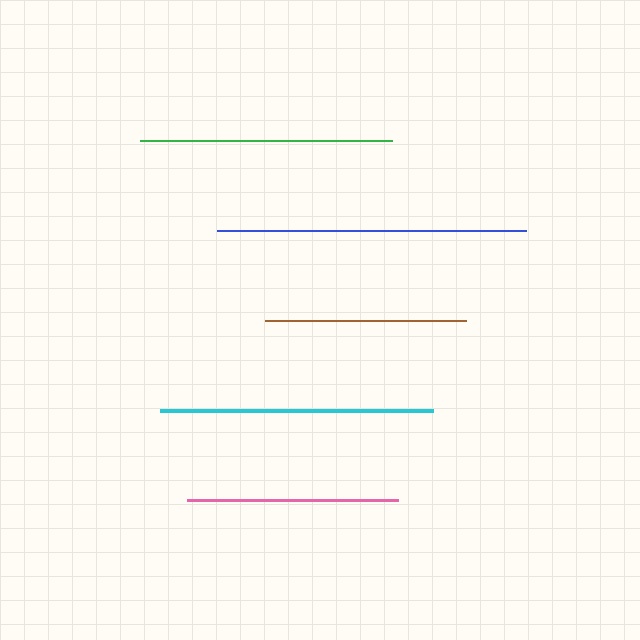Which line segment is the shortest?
The brown line is the shortest at approximately 201 pixels.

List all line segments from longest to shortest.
From longest to shortest: blue, cyan, green, pink, brown.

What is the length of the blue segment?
The blue segment is approximately 309 pixels long.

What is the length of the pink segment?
The pink segment is approximately 211 pixels long.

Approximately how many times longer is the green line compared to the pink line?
The green line is approximately 1.2 times the length of the pink line.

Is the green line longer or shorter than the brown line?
The green line is longer than the brown line.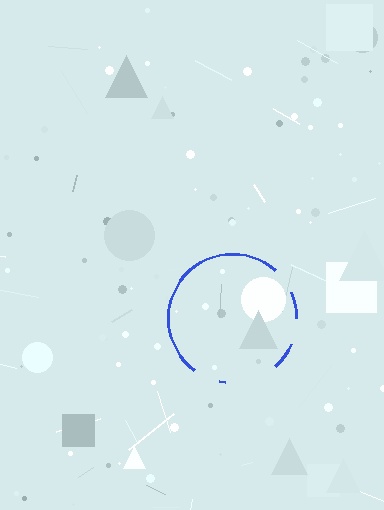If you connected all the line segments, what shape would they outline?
They would outline a circle.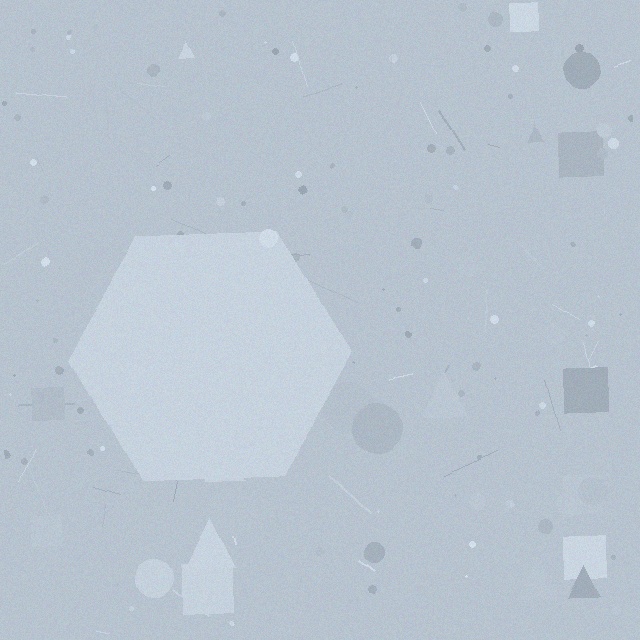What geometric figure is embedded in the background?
A hexagon is embedded in the background.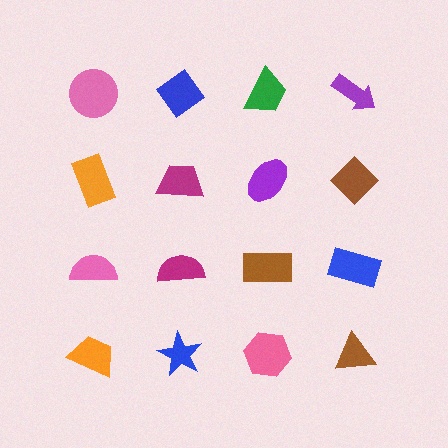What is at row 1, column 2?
A blue diamond.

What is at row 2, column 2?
A magenta trapezoid.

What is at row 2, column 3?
A purple ellipse.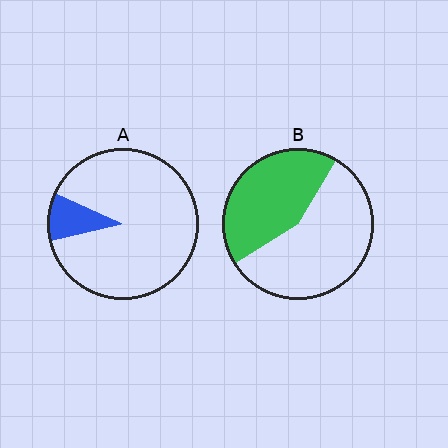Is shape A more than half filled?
No.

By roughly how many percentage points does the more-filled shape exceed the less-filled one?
By roughly 30 percentage points (B over A).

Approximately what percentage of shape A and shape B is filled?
A is approximately 10% and B is approximately 45%.